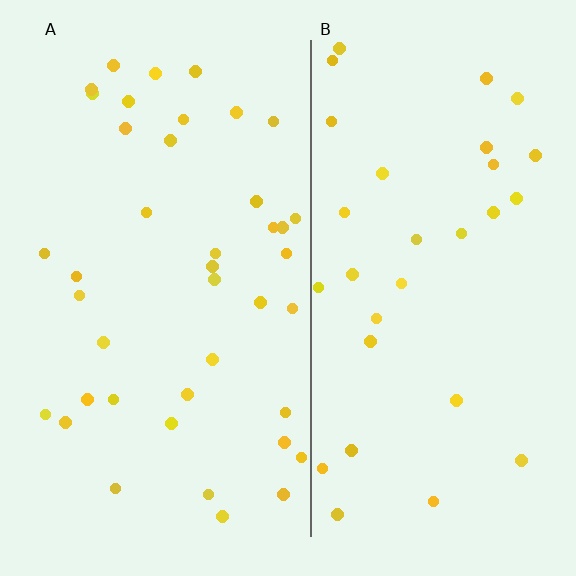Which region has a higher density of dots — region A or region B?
A (the left).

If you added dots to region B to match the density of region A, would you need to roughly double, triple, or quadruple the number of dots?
Approximately double.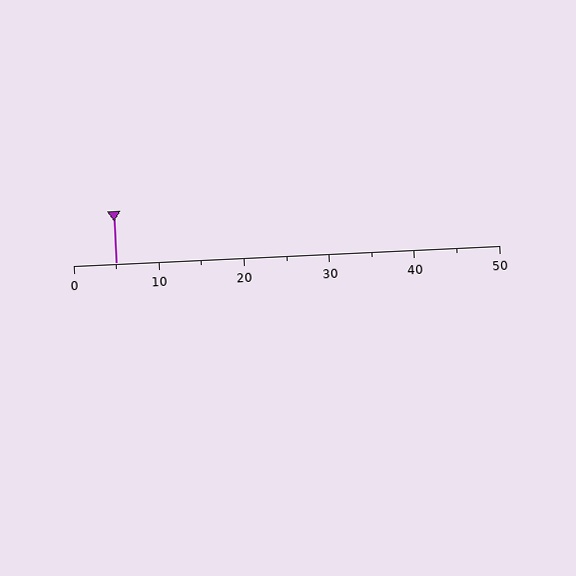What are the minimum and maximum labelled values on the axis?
The axis runs from 0 to 50.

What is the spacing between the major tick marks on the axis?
The major ticks are spaced 10 apart.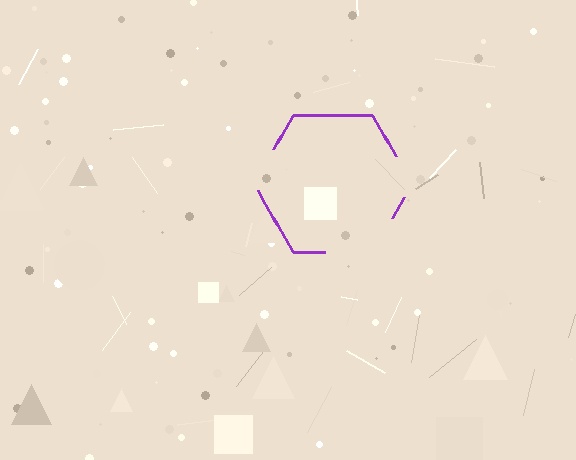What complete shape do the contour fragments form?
The contour fragments form a hexagon.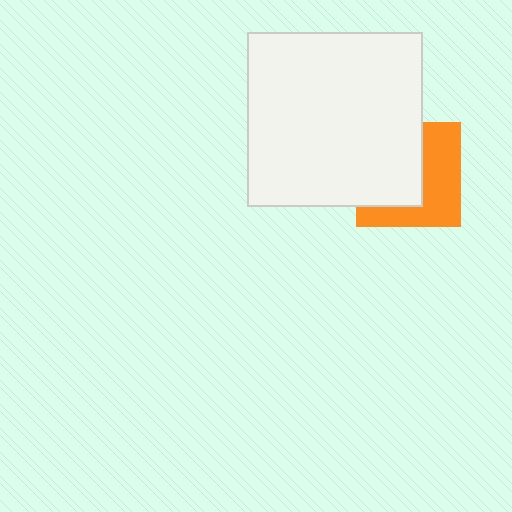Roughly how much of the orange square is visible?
About half of it is visible (roughly 48%).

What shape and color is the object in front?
The object in front is a white square.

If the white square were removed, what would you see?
You would see the complete orange square.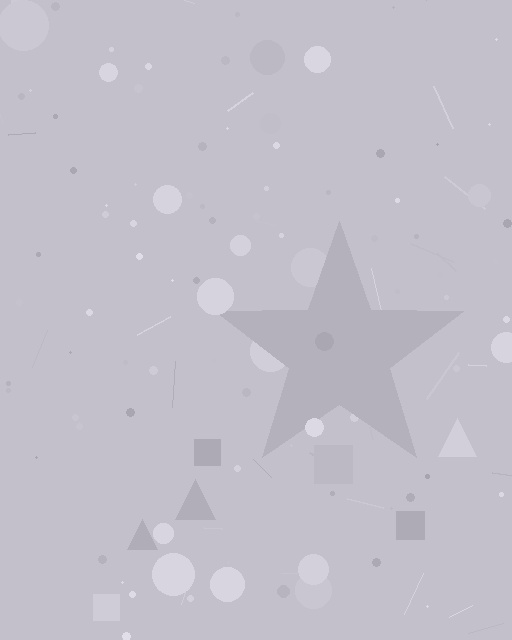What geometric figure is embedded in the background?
A star is embedded in the background.